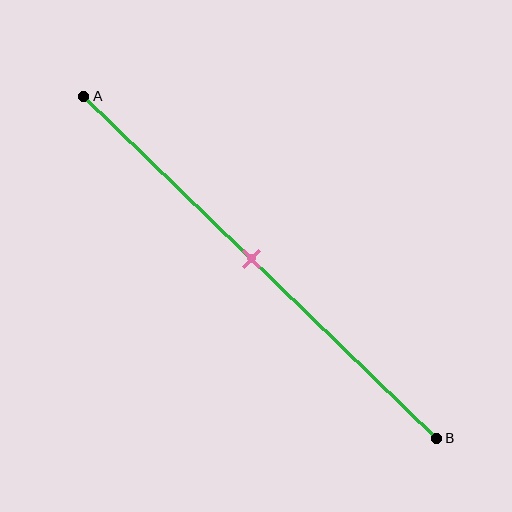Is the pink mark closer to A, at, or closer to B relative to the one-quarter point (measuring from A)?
The pink mark is closer to point B than the one-quarter point of segment AB.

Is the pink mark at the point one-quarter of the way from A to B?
No, the mark is at about 50% from A, not at the 25% one-quarter point.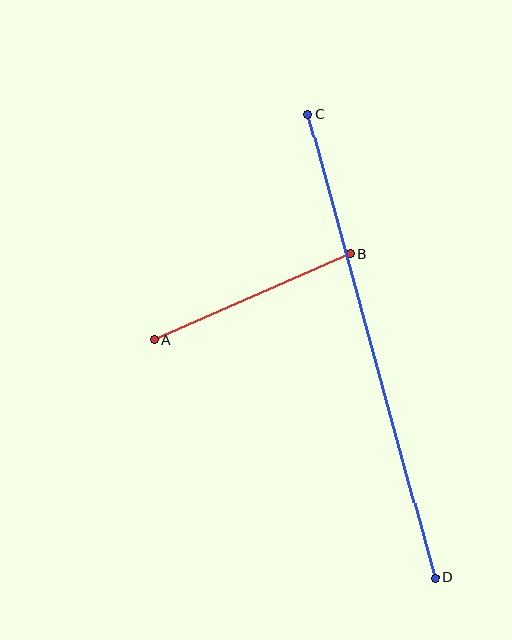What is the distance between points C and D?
The distance is approximately 481 pixels.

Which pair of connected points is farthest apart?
Points C and D are farthest apart.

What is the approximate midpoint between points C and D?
The midpoint is at approximately (372, 346) pixels.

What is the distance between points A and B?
The distance is approximately 214 pixels.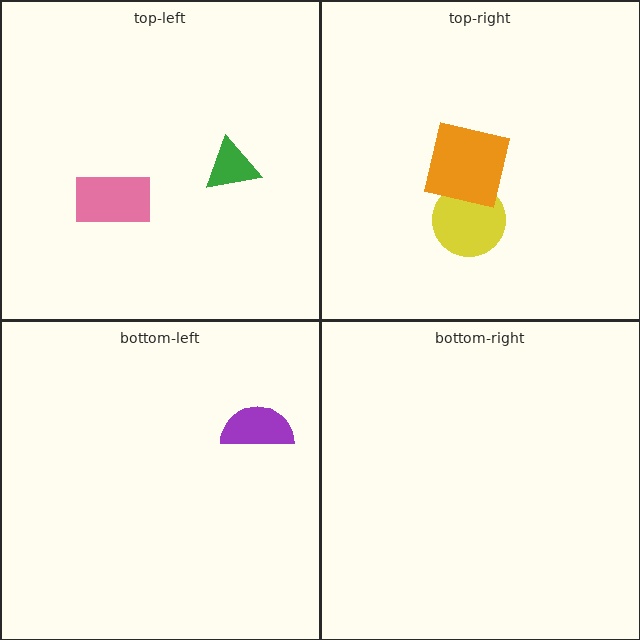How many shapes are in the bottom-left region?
1.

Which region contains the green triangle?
The top-left region.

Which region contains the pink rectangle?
The top-left region.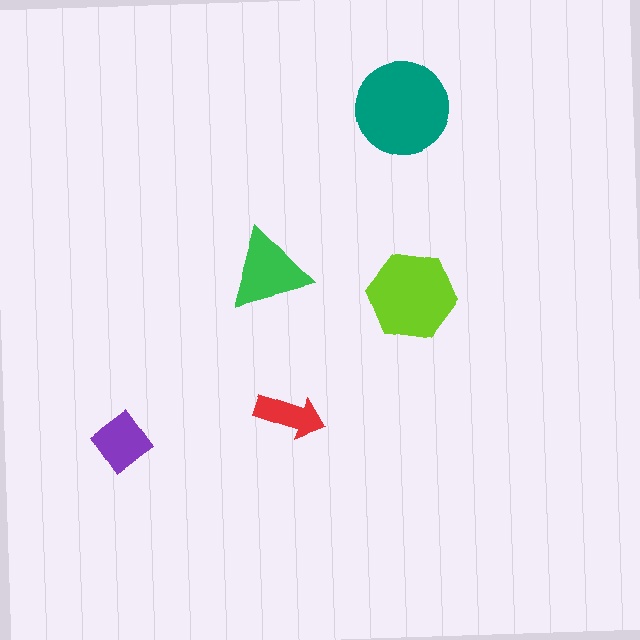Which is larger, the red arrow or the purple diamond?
The purple diamond.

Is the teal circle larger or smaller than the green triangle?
Larger.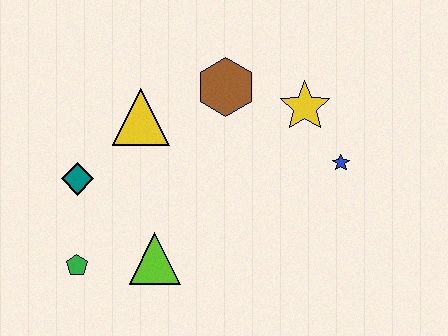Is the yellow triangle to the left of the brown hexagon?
Yes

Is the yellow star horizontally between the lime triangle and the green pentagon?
No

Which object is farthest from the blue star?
The green pentagon is farthest from the blue star.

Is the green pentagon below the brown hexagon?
Yes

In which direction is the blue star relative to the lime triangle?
The blue star is to the right of the lime triangle.